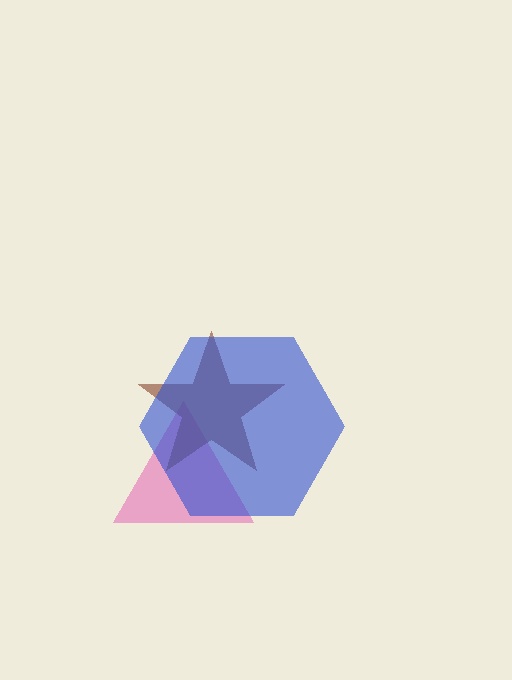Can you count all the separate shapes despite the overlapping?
Yes, there are 3 separate shapes.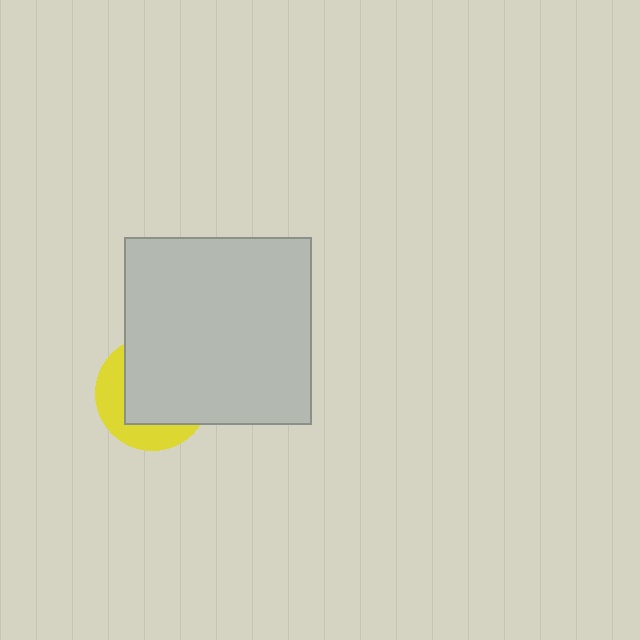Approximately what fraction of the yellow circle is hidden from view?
Roughly 66% of the yellow circle is hidden behind the light gray square.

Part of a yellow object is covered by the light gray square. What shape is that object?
It is a circle.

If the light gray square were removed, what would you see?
You would see the complete yellow circle.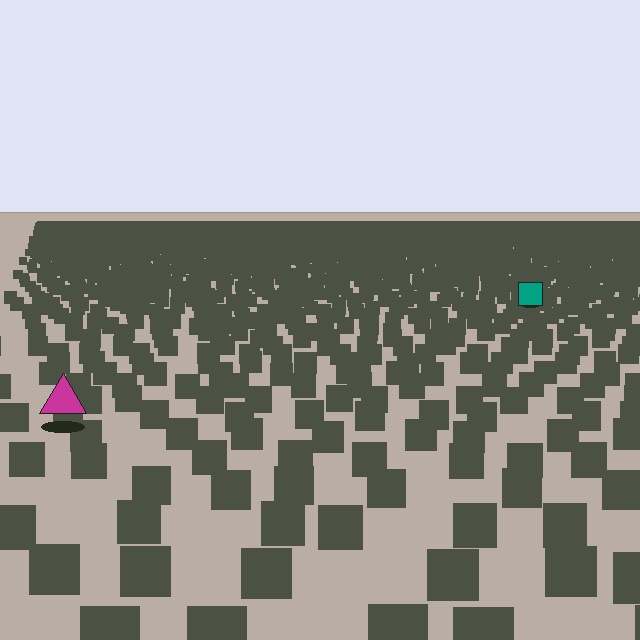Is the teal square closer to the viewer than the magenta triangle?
No. The magenta triangle is closer — you can tell from the texture gradient: the ground texture is coarser near it.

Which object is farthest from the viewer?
The teal square is farthest from the viewer. It appears smaller and the ground texture around it is denser.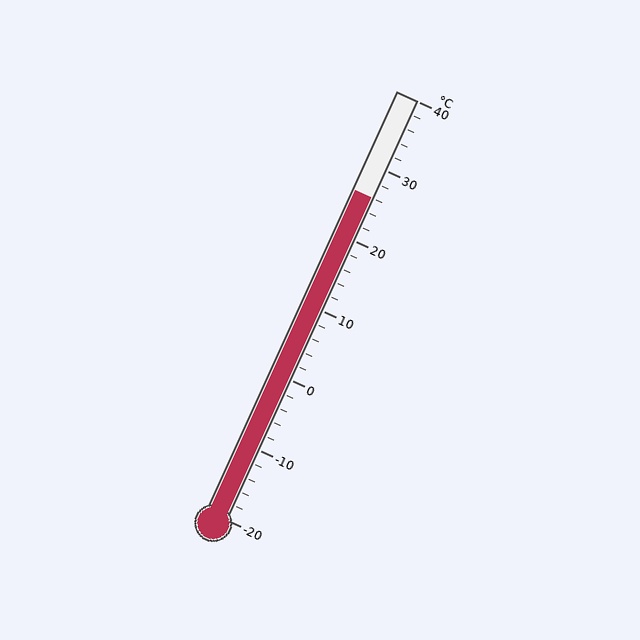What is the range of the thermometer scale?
The thermometer scale ranges from -20°C to 40°C.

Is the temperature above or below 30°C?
The temperature is below 30°C.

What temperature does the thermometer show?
The thermometer shows approximately 26°C.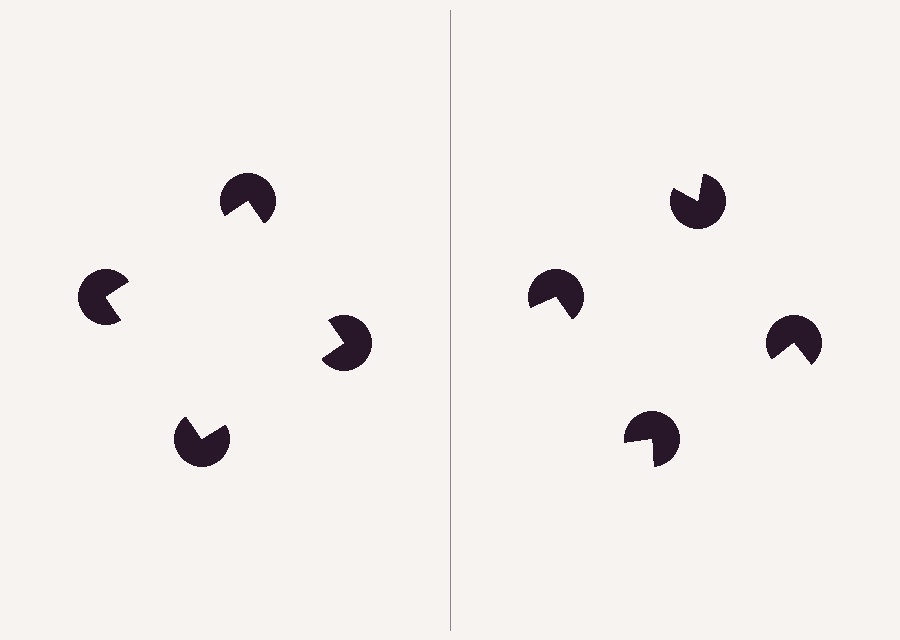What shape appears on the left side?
An illusory square.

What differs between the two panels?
The pac-man discs are positioned identically on both sides; only the wedge orientations differ. On the left they align to a square; on the right they are misaligned.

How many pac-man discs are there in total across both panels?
8 — 4 on each side.